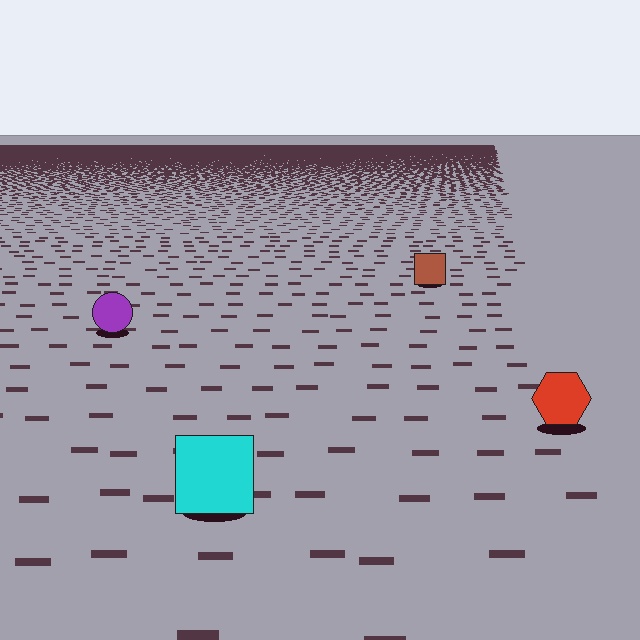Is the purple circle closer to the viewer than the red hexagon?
No. The red hexagon is closer — you can tell from the texture gradient: the ground texture is coarser near it.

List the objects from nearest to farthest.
From nearest to farthest: the cyan square, the red hexagon, the purple circle, the brown square.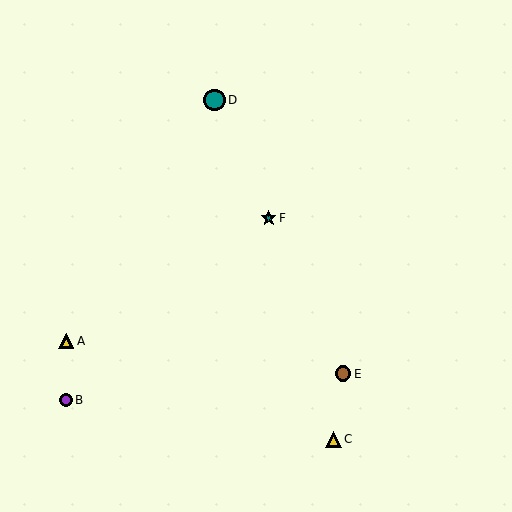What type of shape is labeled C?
Shape C is a yellow triangle.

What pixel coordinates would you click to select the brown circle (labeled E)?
Click at (343, 374) to select the brown circle E.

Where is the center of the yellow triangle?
The center of the yellow triangle is at (334, 439).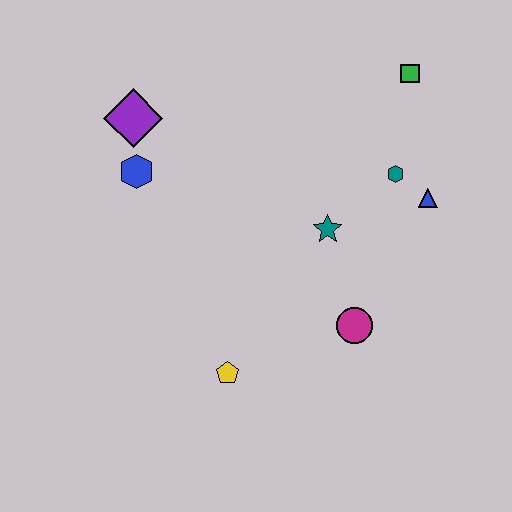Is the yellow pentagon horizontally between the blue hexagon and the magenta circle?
Yes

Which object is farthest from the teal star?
The purple diamond is farthest from the teal star.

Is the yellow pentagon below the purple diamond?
Yes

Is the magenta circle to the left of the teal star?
No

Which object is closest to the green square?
The teal hexagon is closest to the green square.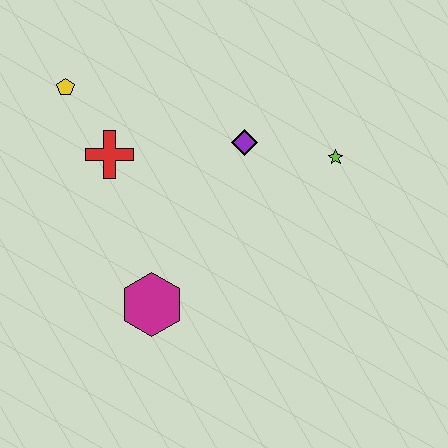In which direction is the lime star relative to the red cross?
The lime star is to the right of the red cross.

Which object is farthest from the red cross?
The lime star is farthest from the red cross.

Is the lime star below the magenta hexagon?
No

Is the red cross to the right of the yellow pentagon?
Yes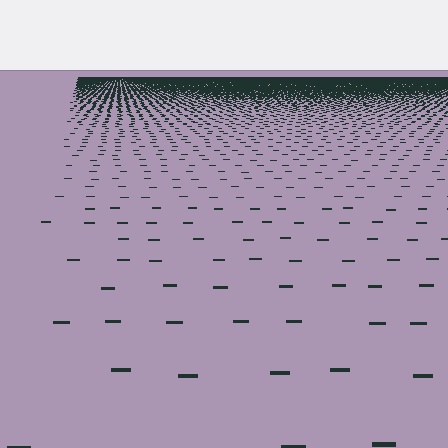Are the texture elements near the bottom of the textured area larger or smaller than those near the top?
Larger. Near the bottom, elements are closer to the viewer and appear at a bigger on-screen size.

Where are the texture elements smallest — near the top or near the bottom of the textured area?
Near the top.